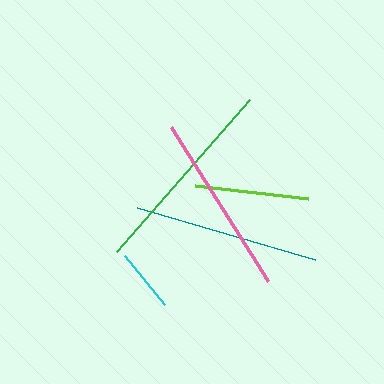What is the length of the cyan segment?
The cyan segment is approximately 63 pixels long.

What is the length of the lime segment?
The lime segment is approximately 113 pixels long.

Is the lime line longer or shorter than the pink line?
The pink line is longer than the lime line.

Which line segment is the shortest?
The cyan line is the shortest at approximately 63 pixels.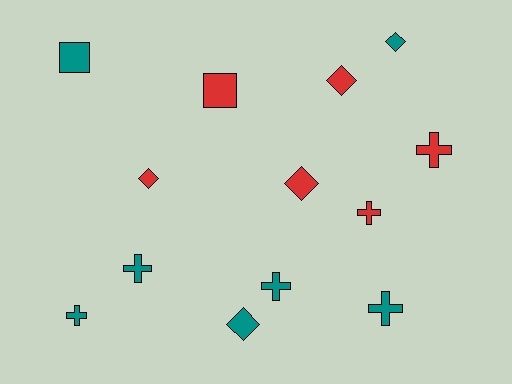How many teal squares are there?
There is 1 teal square.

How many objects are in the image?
There are 13 objects.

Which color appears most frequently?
Teal, with 7 objects.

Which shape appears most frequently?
Cross, with 6 objects.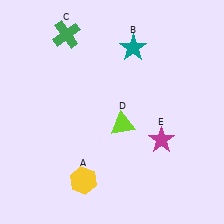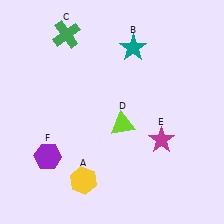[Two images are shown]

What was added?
A purple hexagon (F) was added in Image 2.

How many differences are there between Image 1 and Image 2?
There is 1 difference between the two images.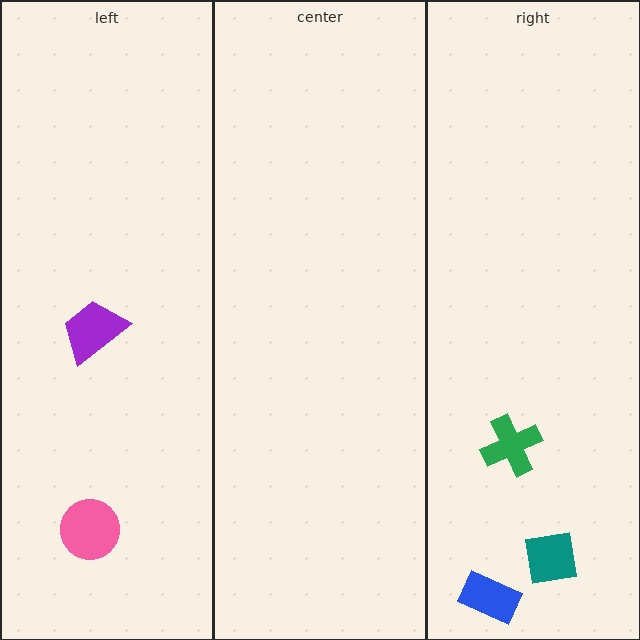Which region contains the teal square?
The right region.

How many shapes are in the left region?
2.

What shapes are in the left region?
The purple trapezoid, the pink circle.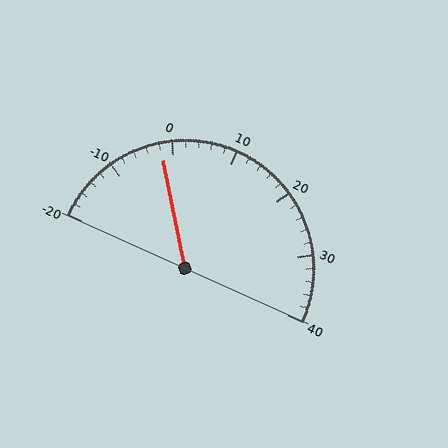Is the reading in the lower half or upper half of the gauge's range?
The reading is in the lower half of the range (-20 to 40).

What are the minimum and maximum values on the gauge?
The gauge ranges from -20 to 40.